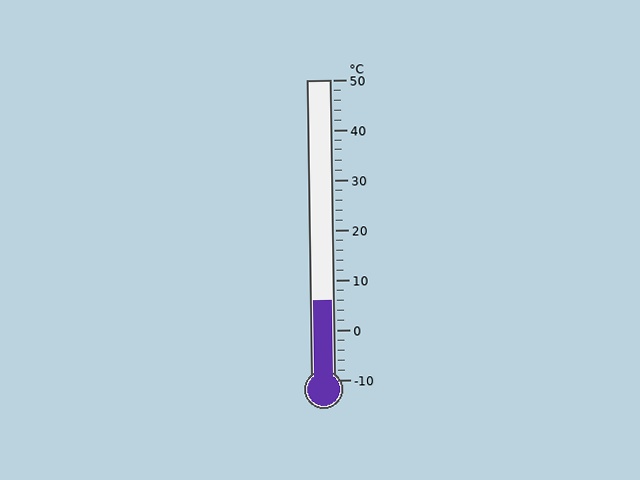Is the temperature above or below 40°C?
The temperature is below 40°C.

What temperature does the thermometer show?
The thermometer shows approximately 6°C.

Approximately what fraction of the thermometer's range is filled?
The thermometer is filled to approximately 25% of its range.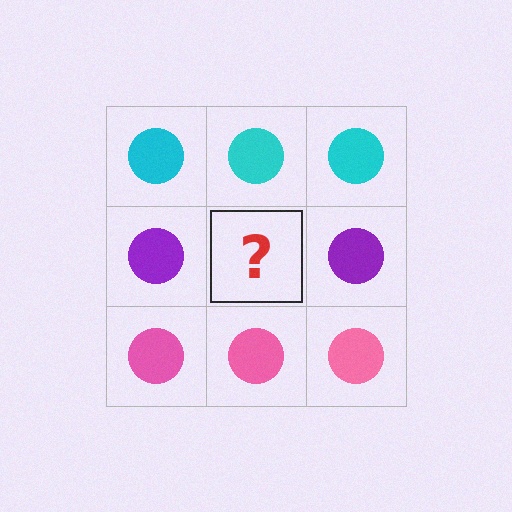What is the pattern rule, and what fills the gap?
The rule is that each row has a consistent color. The gap should be filled with a purple circle.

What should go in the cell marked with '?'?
The missing cell should contain a purple circle.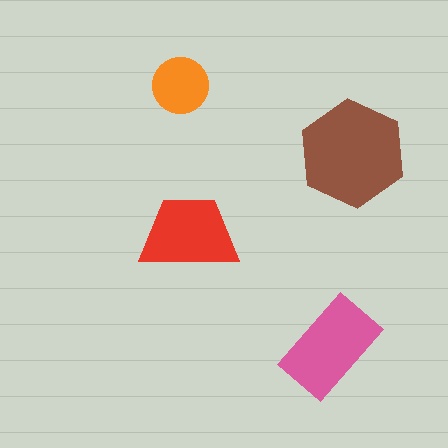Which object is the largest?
The brown hexagon.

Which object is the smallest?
The orange circle.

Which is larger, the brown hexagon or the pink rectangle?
The brown hexagon.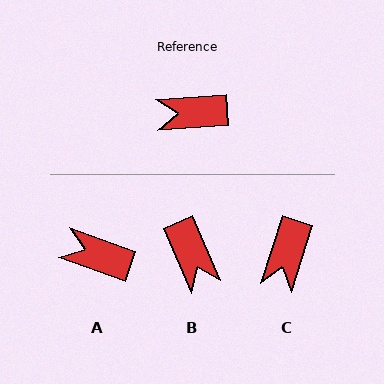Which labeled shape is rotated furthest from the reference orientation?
B, about 110 degrees away.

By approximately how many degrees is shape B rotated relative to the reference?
Approximately 110 degrees counter-clockwise.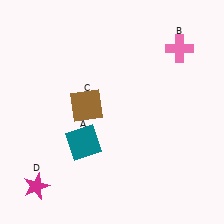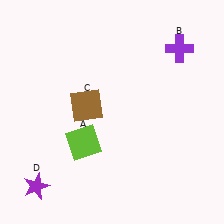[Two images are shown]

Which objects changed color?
A changed from teal to lime. B changed from pink to purple. D changed from magenta to purple.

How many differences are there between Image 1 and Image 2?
There are 3 differences between the two images.